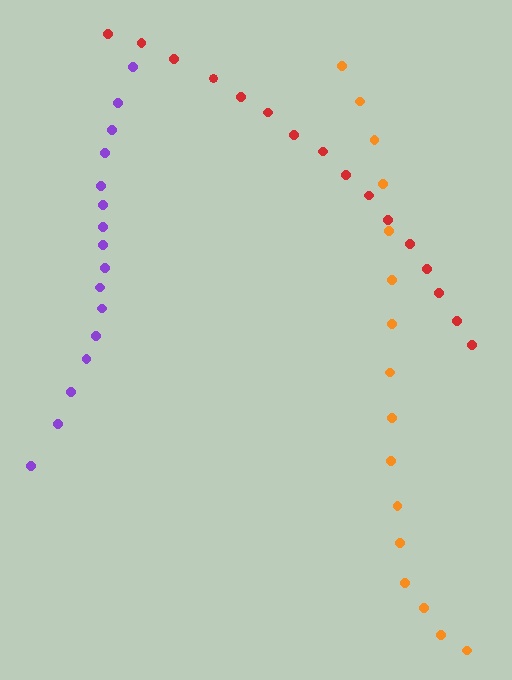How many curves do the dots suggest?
There are 3 distinct paths.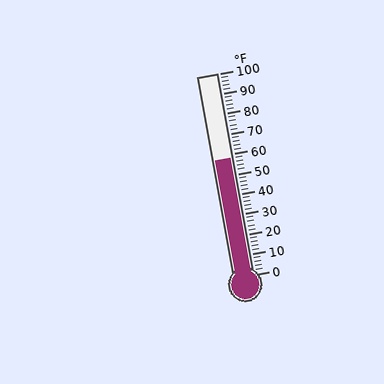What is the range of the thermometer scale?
The thermometer scale ranges from 0°F to 100°F.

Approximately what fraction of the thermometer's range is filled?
The thermometer is filled to approximately 60% of its range.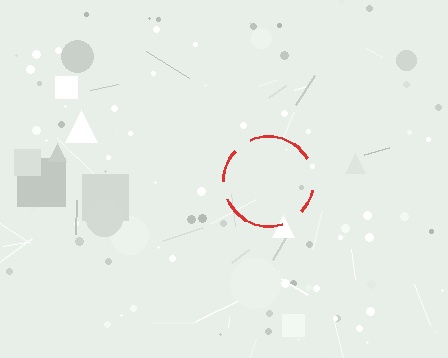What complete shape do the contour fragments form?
The contour fragments form a circle.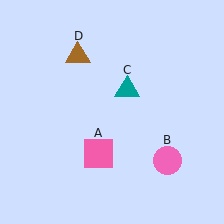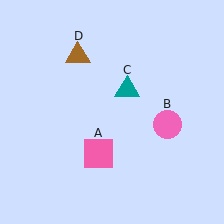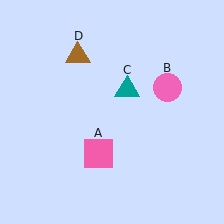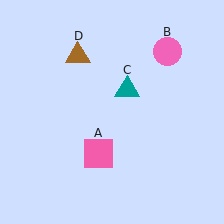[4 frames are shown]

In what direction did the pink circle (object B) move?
The pink circle (object B) moved up.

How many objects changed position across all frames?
1 object changed position: pink circle (object B).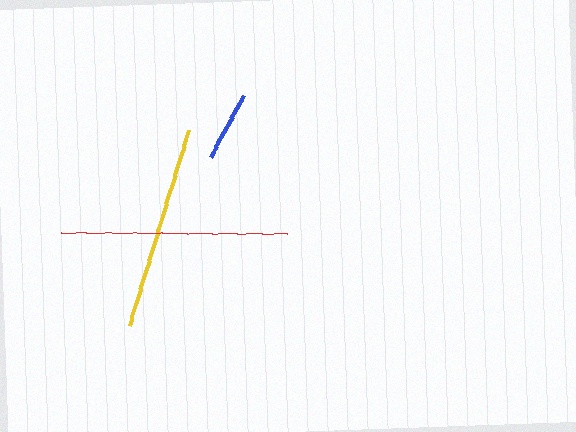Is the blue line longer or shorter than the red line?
The red line is longer than the blue line.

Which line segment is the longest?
The red line is the longest at approximately 225 pixels.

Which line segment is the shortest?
The blue line is the shortest at approximately 70 pixels.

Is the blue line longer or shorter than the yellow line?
The yellow line is longer than the blue line.